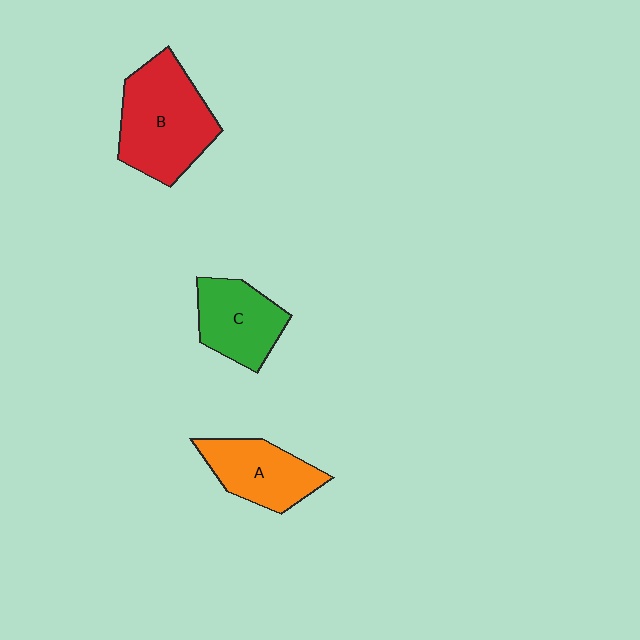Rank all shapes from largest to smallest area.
From largest to smallest: B (red), A (orange), C (green).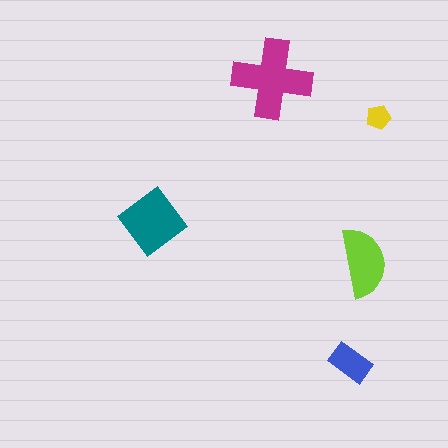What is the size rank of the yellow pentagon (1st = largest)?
5th.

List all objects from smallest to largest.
The yellow pentagon, the blue rectangle, the lime semicircle, the teal diamond, the magenta cross.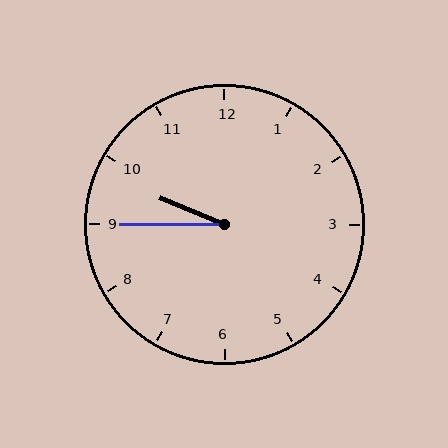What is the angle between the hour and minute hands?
Approximately 22 degrees.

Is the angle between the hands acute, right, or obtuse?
It is acute.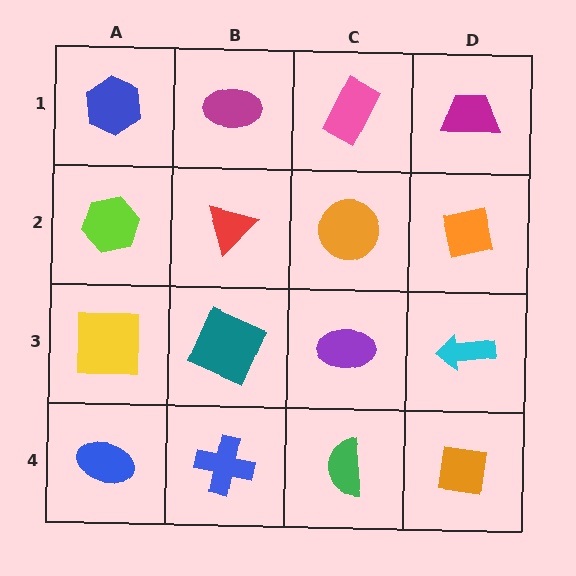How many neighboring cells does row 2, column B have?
4.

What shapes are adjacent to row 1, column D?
An orange square (row 2, column D), a pink rectangle (row 1, column C).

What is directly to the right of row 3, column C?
A cyan arrow.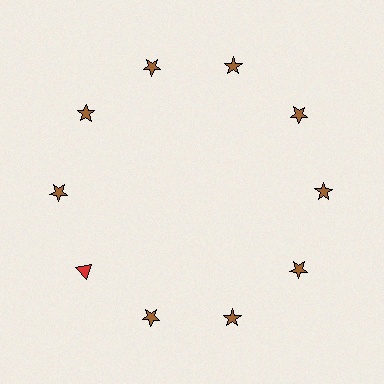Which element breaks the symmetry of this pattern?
The red triangle at roughly the 8 o'clock position breaks the symmetry. All other shapes are brown stars.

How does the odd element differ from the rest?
It differs in both color (red instead of brown) and shape (triangle instead of star).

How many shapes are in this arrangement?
There are 10 shapes arranged in a ring pattern.